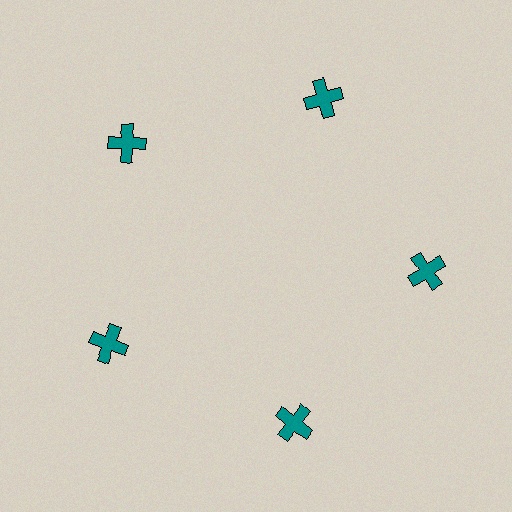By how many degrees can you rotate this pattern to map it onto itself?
The pattern maps onto itself every 72 degrees of rotation.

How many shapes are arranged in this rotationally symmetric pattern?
There are 5 shapes, arranged in 5 groups of 1.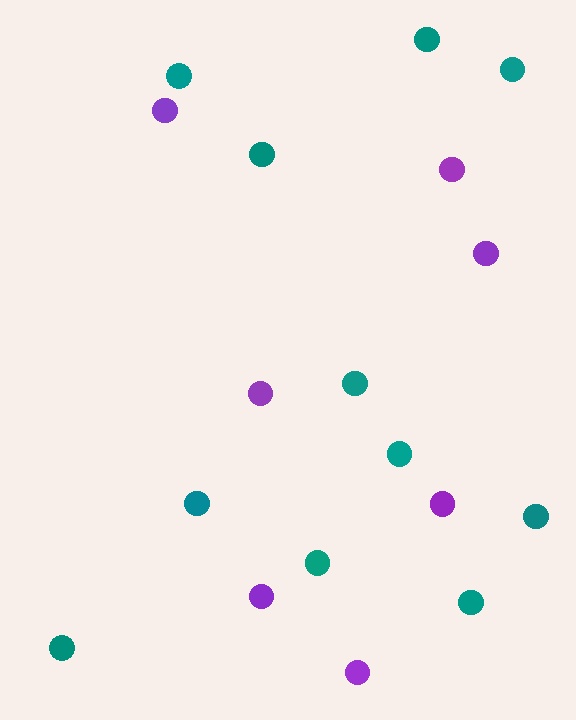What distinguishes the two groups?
There are 2 groups: one group of purple circles (7) and one group of teal circles (11).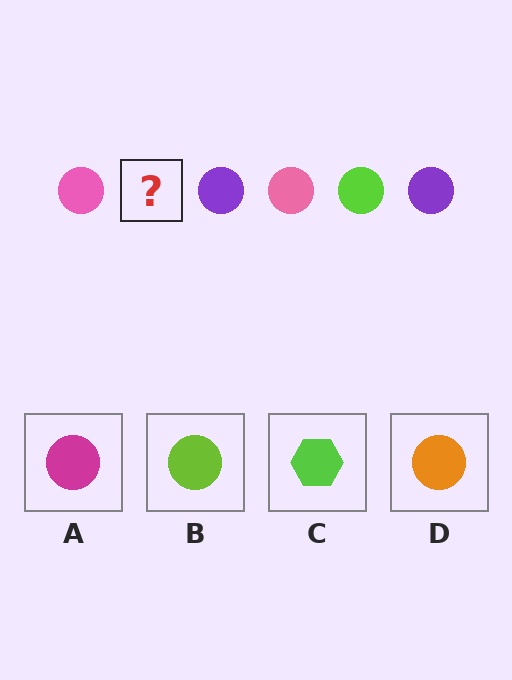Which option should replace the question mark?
Option B.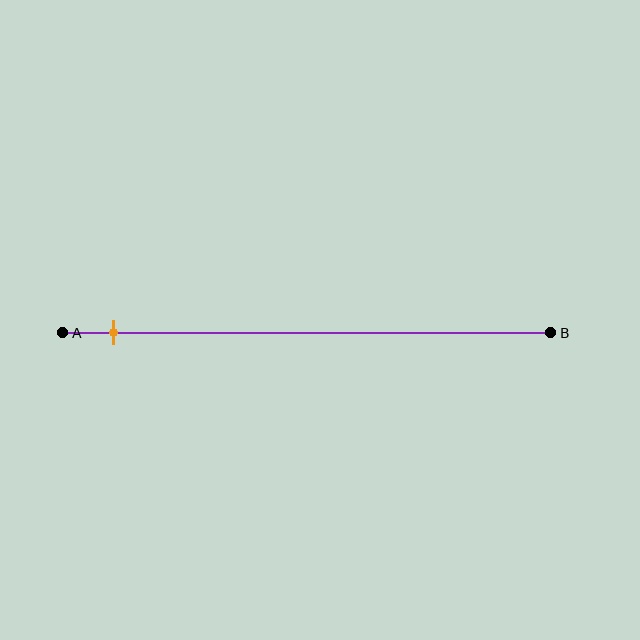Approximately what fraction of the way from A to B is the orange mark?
The orange mark is approximately 10% of the way from A to B.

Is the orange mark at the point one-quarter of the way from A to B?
No, the mark is at about 10% from A, not at the 25% one-quarter point.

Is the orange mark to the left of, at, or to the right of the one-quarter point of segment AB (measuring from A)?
The orange mark is to the left of the one-quarter point of segment AB.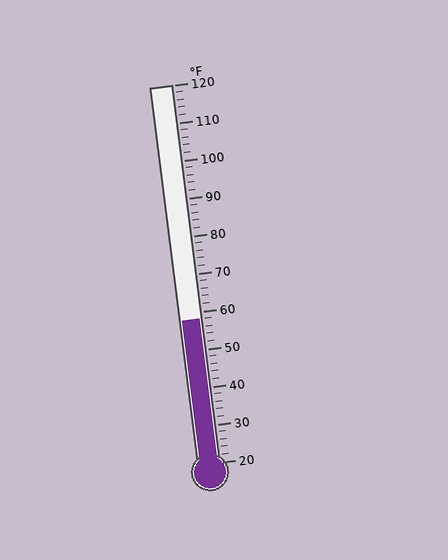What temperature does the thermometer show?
The thermometer shows approximately 58°F.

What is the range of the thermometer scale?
The thermometer scale ranges from 20°F to 120°F.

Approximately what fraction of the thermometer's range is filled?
The thermometer is filled to approximately 40% of its range.